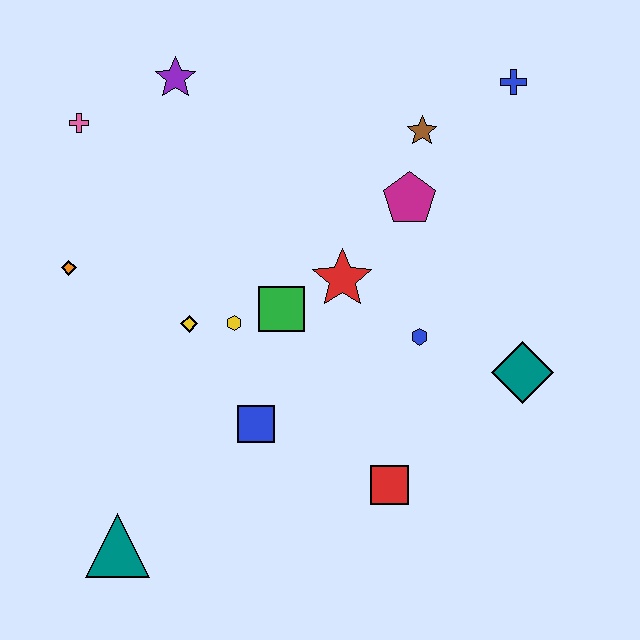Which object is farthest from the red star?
The teal triangle is farthest from the red star.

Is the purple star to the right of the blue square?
No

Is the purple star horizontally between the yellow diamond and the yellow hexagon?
No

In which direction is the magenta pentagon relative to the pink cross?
The magenta pentagon is to the right of the pink cross.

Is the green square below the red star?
Yes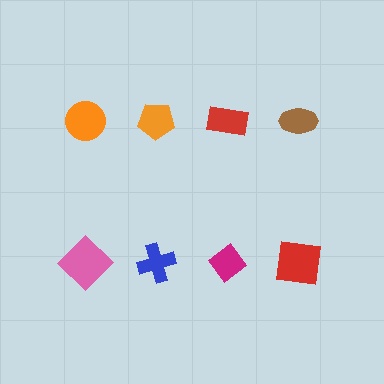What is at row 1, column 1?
An orange circle.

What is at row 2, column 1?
A pink diamond.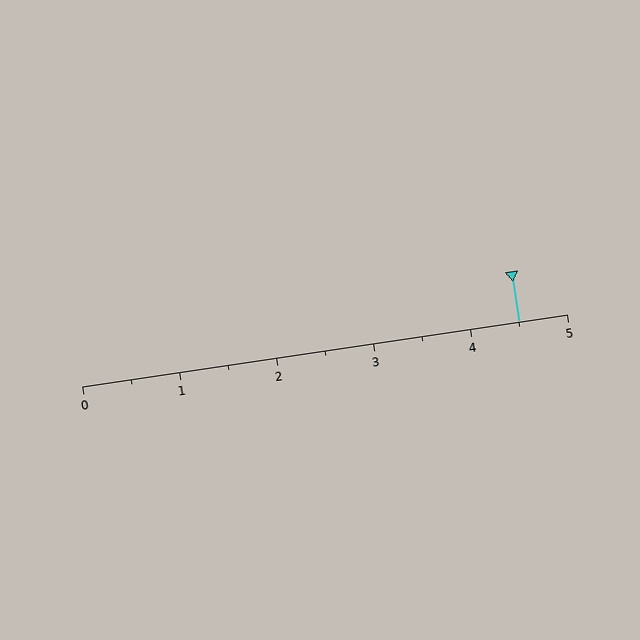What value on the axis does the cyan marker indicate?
The marker indicates approximately 4.5.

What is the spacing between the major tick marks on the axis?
The major ticks are spaced 1 apart.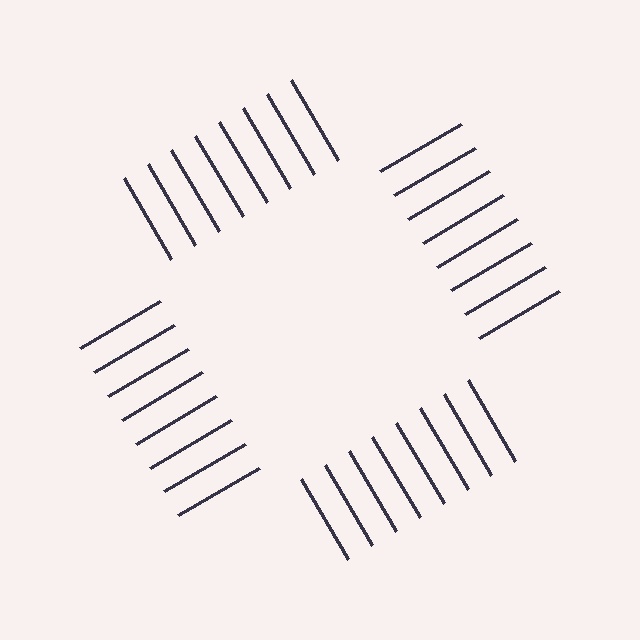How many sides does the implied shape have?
4 sides — the line-ends trace a square.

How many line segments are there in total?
32 — 8 along each of the 4 edges.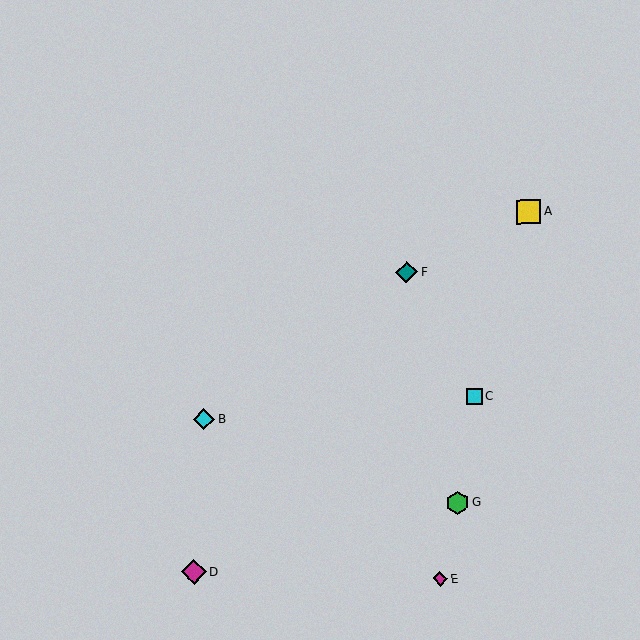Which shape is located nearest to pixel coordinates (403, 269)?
The teal diamond (labeled F) at (407, 272) is nearest to that location.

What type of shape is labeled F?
Shape F is a teal diamond.